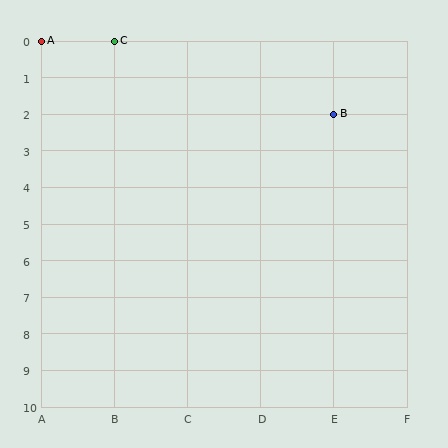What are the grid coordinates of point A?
Point A is at grid coordinates (A, 0).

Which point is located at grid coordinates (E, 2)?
Point B is at (E, 2).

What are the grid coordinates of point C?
Point C is at grid coordinates (B, 0).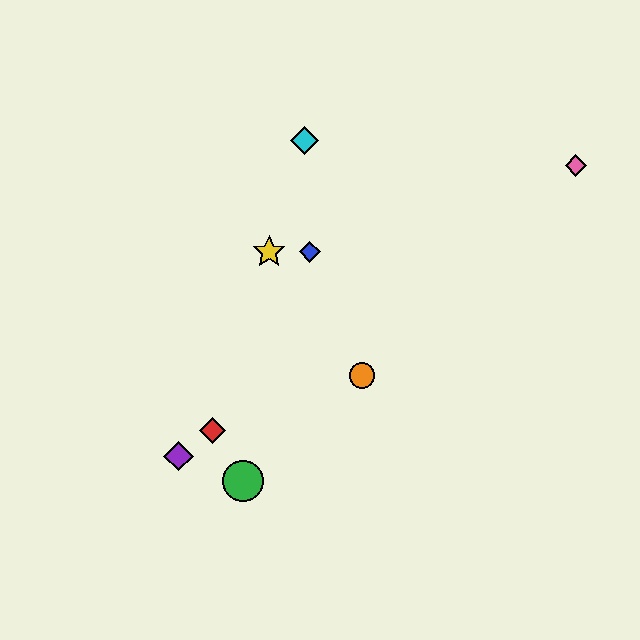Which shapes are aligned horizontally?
The blue diamond, the yellow star are aligned horizontally.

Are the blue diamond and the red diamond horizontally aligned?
No, the blue diamond is at y≈252 and the red diamond is at y≈431.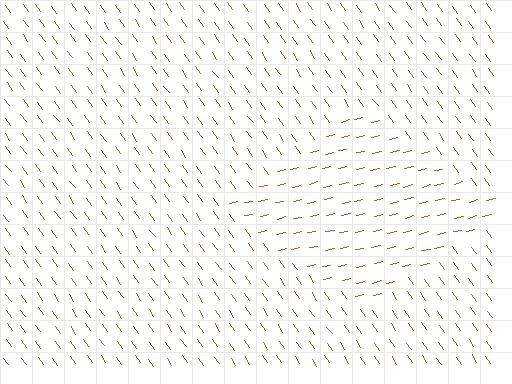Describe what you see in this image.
The image is filled with small brown line segments. A diamond region in the image has lines oriented differently from the surrounding lines, creating a visible texture boundary.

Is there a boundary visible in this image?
Yes, there is a texture boundary formed by a change in line orientation.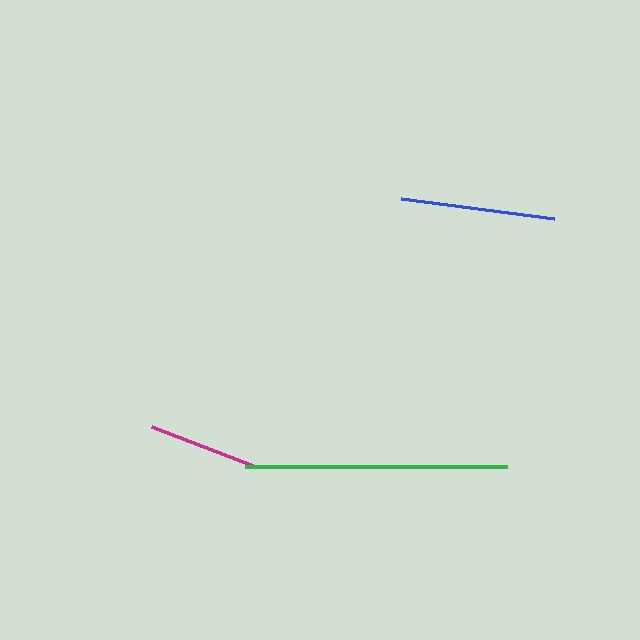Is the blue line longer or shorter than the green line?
The green line is longer than the blue line.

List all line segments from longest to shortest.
From longest to shortest: green, blue, magenta.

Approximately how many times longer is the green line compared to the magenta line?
The green line is approximately 2.4 times the length of the magenta line.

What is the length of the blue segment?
The blue segment is approximately 154 pixels long.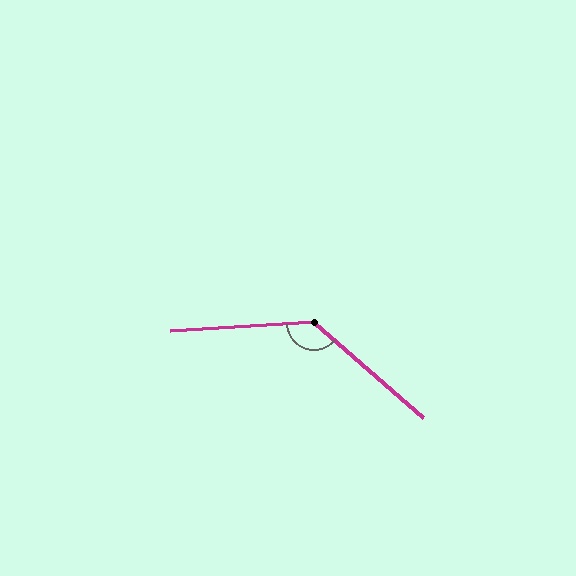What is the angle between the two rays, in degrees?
Approximately 136 degrees.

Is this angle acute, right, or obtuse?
It is obtuse.